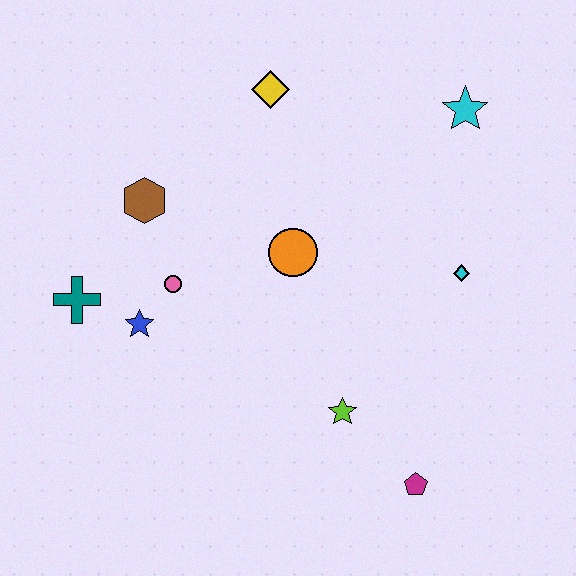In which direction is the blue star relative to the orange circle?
The blue star is to the left of the orange circle.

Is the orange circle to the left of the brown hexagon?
No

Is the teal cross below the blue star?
No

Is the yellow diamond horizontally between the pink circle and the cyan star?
Yes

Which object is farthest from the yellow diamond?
The magenta pentagon is farthest from the yellow diamond.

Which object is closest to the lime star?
The magenta pentagon is closest to the lime star.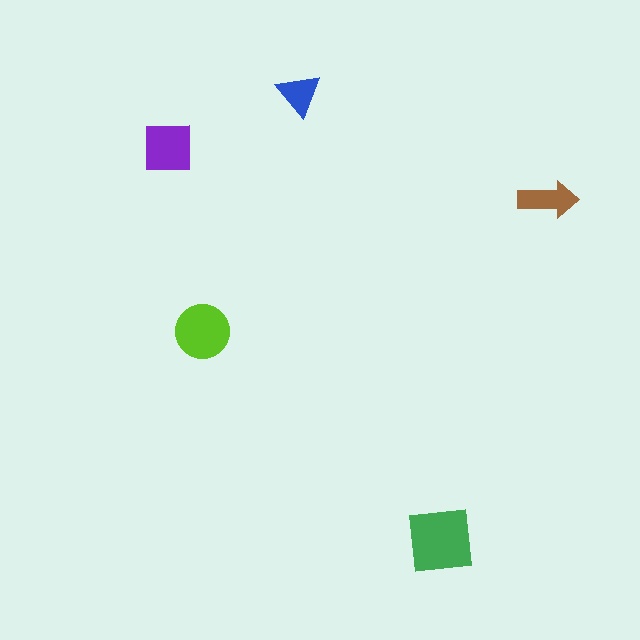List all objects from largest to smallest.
The green square, the lime circle, the purple square, the brown arrow, the blue triangle.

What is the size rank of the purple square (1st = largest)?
3rd.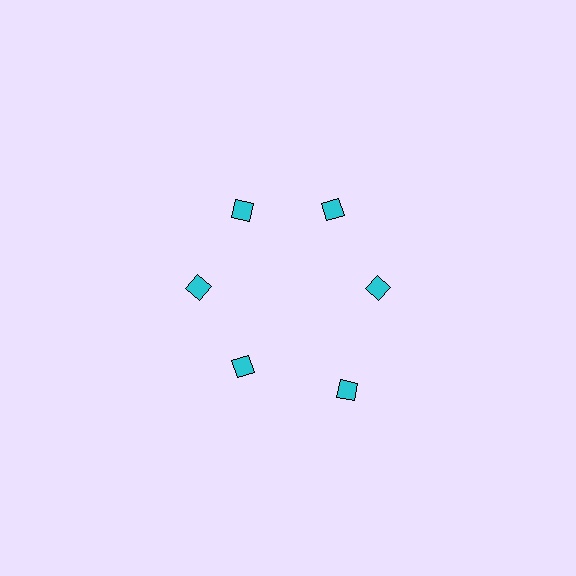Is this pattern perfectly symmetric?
No. The 6 cyan diamonds are arranged in a ring, but one element near the 5 o'clock position is pushed outward from the center, breaking the 6-fold rotational symmetry.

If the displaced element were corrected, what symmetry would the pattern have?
It would have 6-fold rotational symmetry — the pattern would map onto itself every 60 degrees.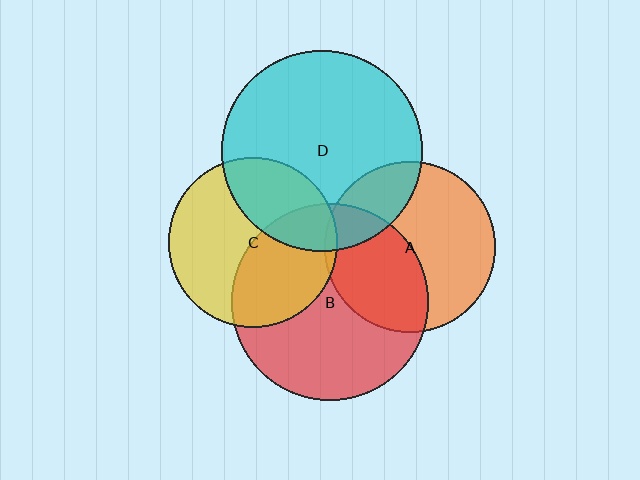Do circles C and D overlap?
Yes.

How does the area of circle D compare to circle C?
Approximately 1.4 times.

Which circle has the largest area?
Circle D (cyan).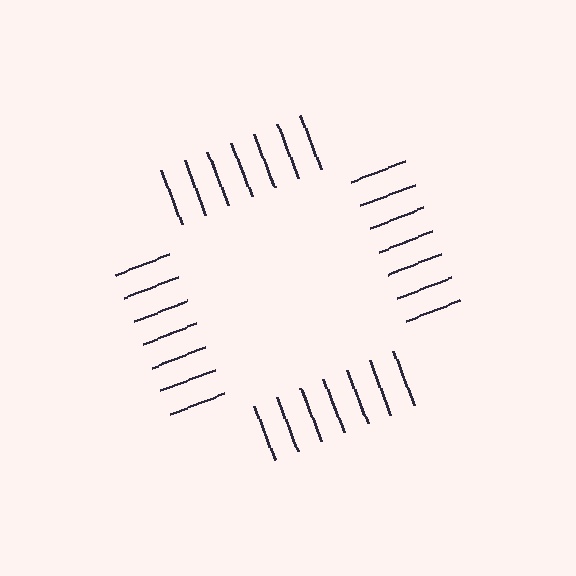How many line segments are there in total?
28 — 7 along each of the 4 edges.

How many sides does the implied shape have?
4 sides — the line-ends trace a square.